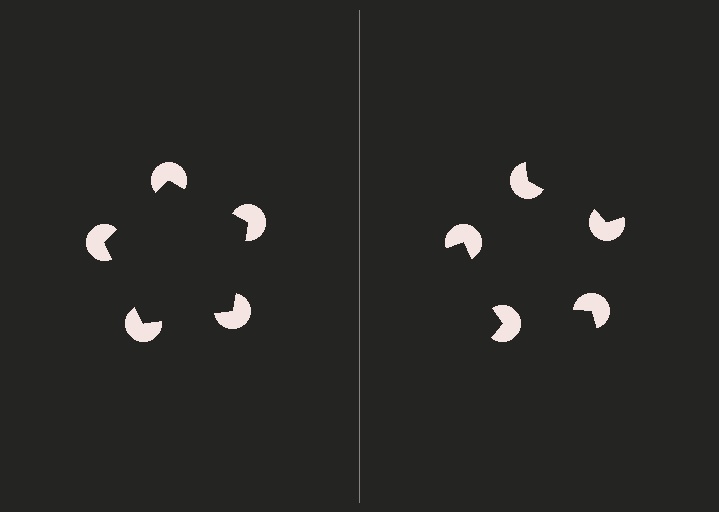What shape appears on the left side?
An illusory pentagon.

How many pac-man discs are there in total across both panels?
10 — 5 on each side.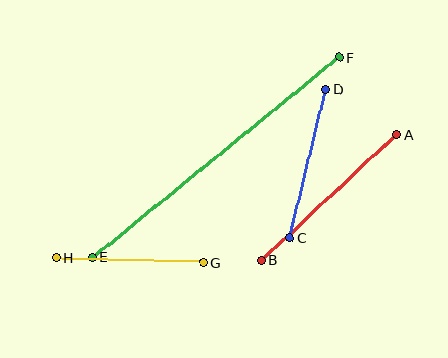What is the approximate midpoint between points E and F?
The midpoint is at approximately (216, 157) pixels.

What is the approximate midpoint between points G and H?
The midpoint is at approximately (130, 260) pixels.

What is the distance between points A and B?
The distance is approximately 185 pixels.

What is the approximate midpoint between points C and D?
The midpoint is at approximately (308, 164) pixels.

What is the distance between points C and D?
The distance is approximately 153 pixels.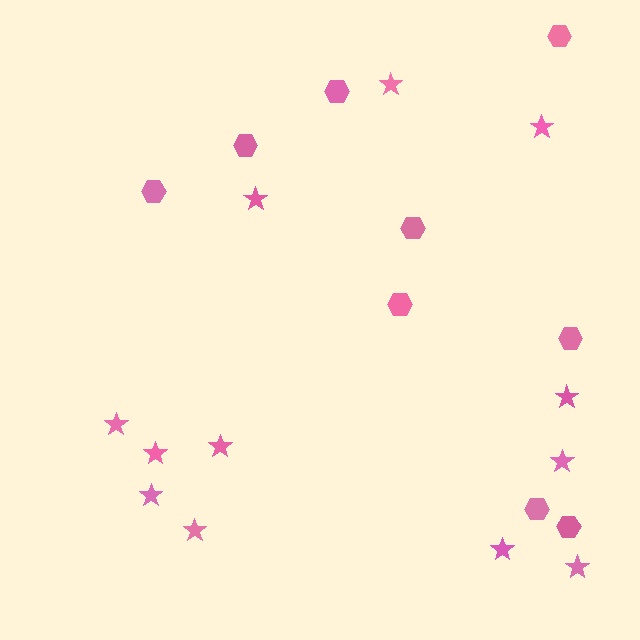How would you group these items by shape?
There are 2 groups: one group of hexagons (9) and one group of stars (12).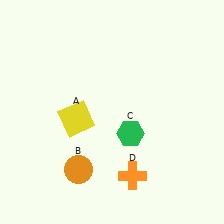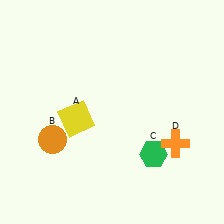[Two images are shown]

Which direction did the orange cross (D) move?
The orange cross (D) moved right.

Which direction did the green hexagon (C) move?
The green hexagon (C) moved right.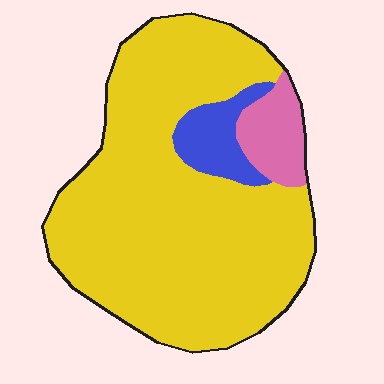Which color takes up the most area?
Yellow, at roughly 85%.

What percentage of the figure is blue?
Blue takes up about one tenth (1/10) of the figure.